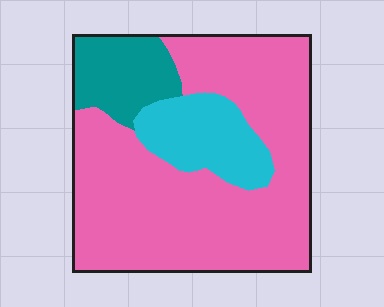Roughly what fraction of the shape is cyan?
Cyan takes up about one sixth (1/6) of the shape.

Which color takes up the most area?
Pink, at roughly 70%.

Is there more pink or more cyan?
Pink.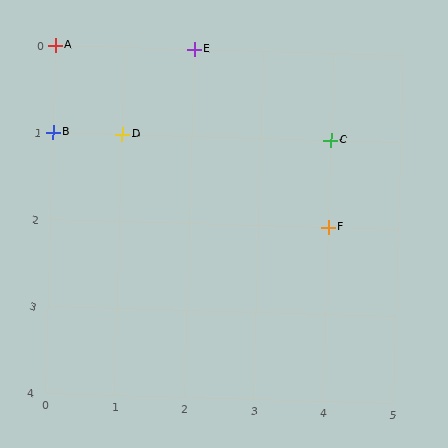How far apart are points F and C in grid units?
Points F and C are 1 row apart.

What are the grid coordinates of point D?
Point D is at grid coordinates (1, 1).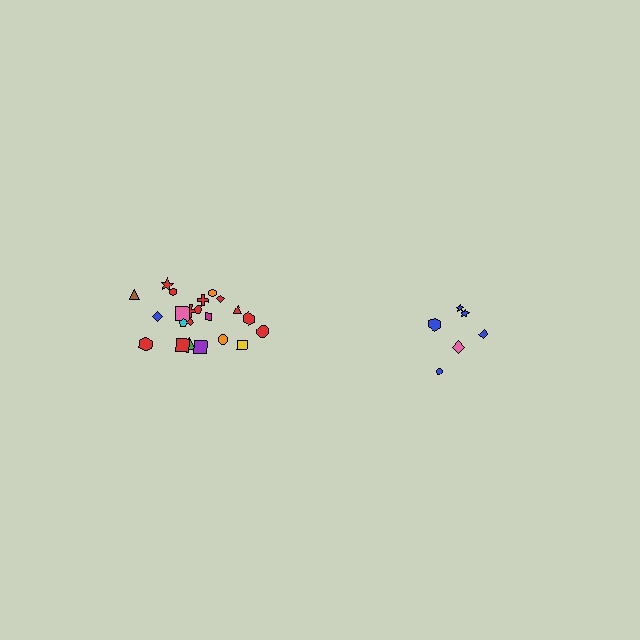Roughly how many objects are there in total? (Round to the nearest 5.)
Roughly 30 objects in total.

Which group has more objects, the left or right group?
The left group.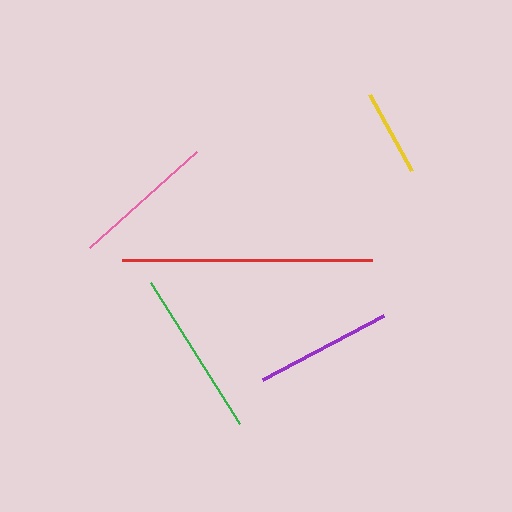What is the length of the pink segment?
The pink segment is approximately 144 pixels long.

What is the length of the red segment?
The red segment is approximately 251 pixels long.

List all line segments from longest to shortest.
From longest to shortest: red, green, pink, purple, yellow.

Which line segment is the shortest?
The yellow line is the shortest at approximately 87 pixels.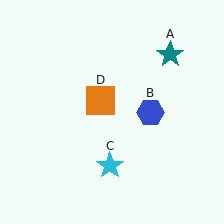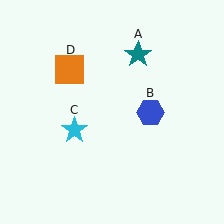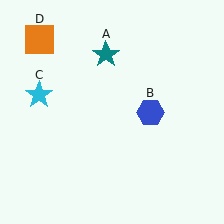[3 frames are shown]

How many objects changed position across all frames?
3 objects changed position: teal star (object A), cyan star (object C), orange square (object D).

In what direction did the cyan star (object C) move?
The cyan star (object C) moved up and to the left.